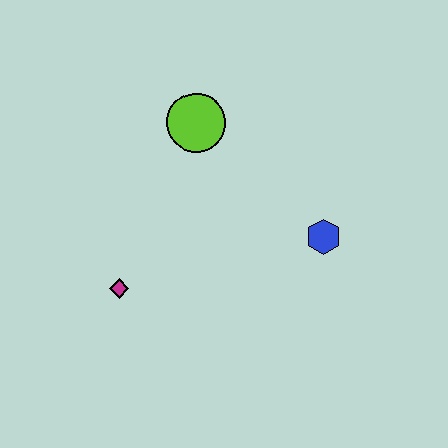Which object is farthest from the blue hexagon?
The magenta diamond is farthest from the blue hexagon.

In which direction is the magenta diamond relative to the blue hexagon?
The magenta diamond is to the left of the blue hexagon.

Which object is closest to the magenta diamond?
The lime circle is closest to the magenta diamond.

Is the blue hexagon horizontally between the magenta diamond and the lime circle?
No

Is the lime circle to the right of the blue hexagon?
No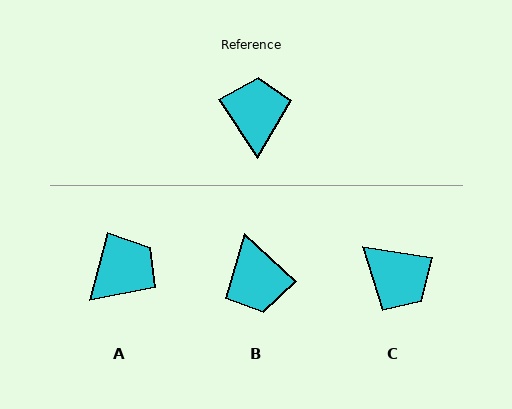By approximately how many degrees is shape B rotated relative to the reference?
Approximately 166 degrees clockwise.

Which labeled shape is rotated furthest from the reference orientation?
B, about 166 degrees away.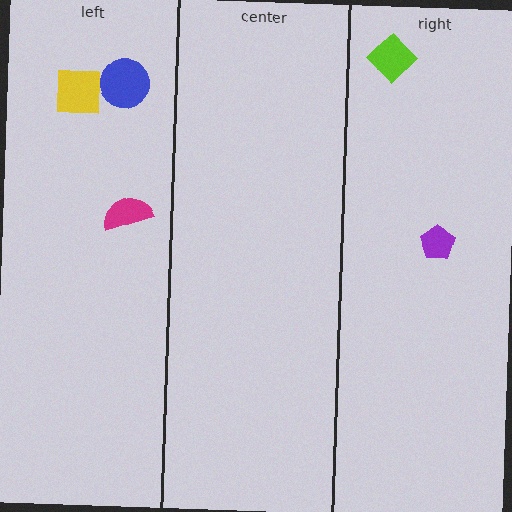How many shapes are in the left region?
3.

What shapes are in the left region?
The blue circle, the magenta semicircle, the yellow square.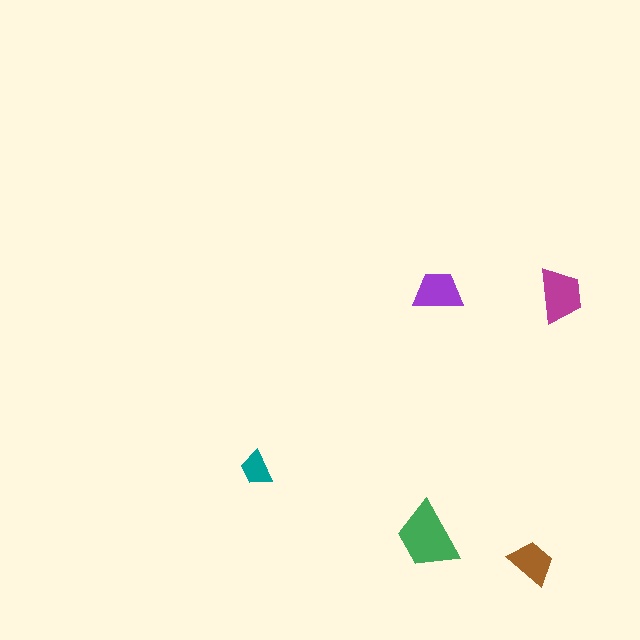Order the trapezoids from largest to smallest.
the green one, the magenta one, the purple one, the brown one, the teal one.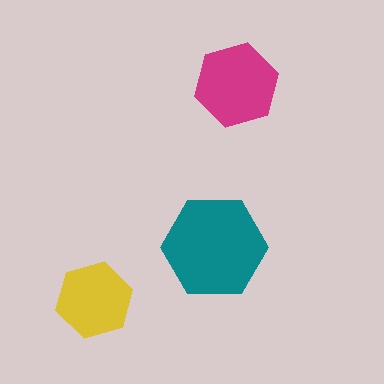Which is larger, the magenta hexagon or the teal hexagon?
The teal one.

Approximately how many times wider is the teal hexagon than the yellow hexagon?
About 1.5 times wider.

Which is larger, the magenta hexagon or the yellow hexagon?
The magenta one.